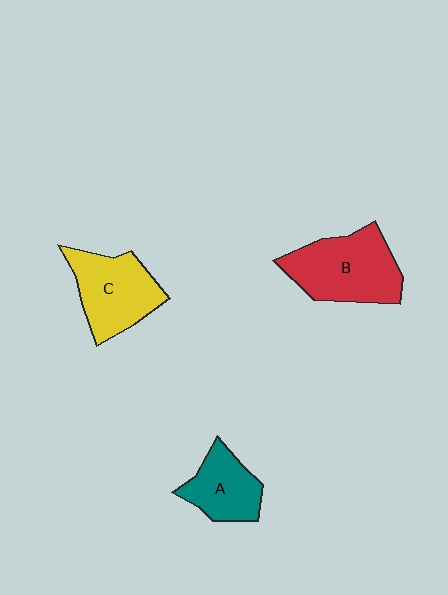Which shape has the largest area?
Shape B (red).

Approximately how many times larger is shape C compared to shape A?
Approximately 1.4 times.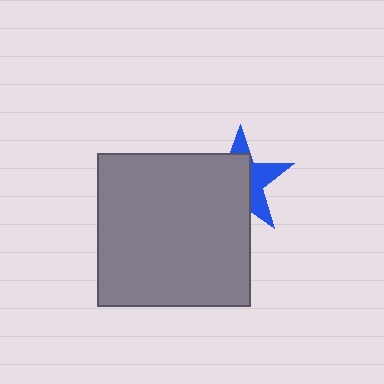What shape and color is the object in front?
The object in front is a gray square.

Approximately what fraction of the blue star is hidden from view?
Roughly 61% of the blue star is hidden behind the gray square.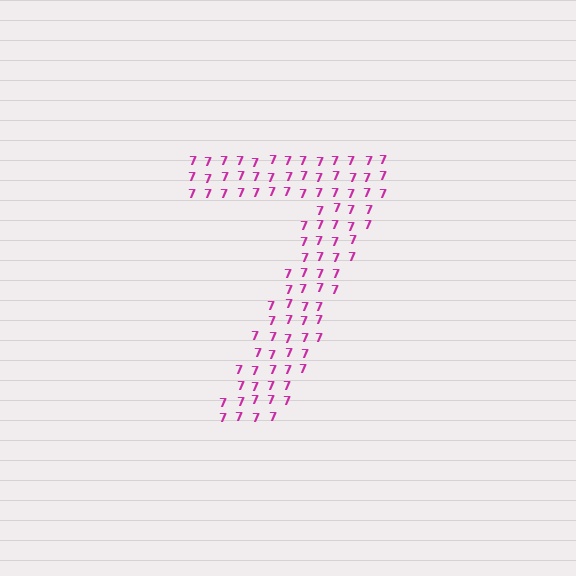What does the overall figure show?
The overall figure shows the digit 7.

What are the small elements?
The small elements are digit 7's.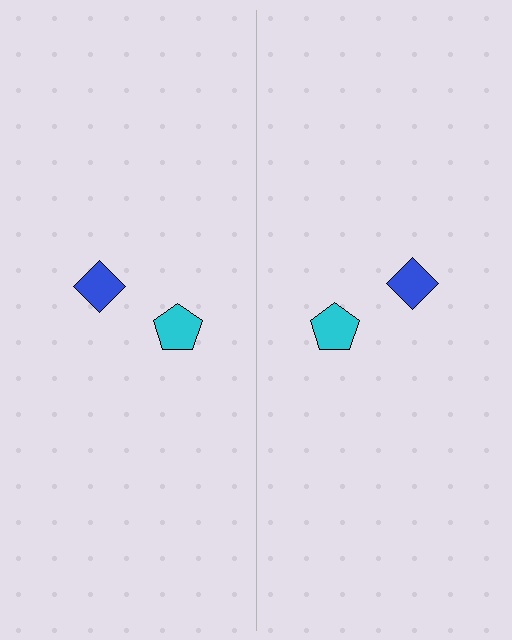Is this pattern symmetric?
Yes, this pattern has bilateral (reflection) symmetry.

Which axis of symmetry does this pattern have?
The pattern has a vertical axis of symmetry running through the center of the image.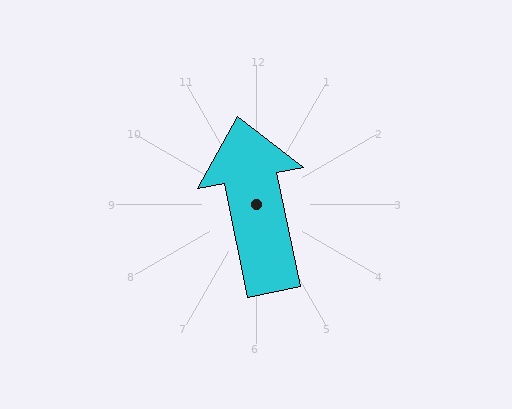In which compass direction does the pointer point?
North.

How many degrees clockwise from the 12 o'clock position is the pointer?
Approximately 348 degrees.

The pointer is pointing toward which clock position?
Roughly 12 o'clock.